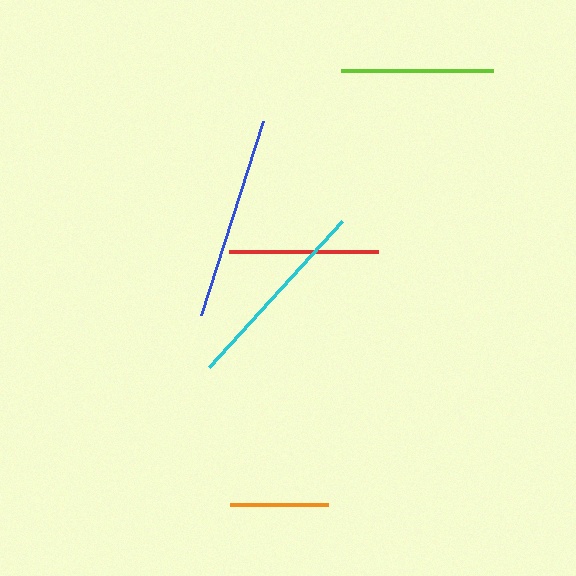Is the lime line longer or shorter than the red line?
The lime line is longer than the red line.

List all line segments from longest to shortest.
From longest to shortest: blue, cyan, lime, red, orange.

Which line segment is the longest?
The blue line is the longest at approximately 204 pixels.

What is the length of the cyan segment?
The cyan segment is approximately 198 pixels long.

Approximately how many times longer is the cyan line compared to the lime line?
The cyan line is approximately 1.3 times the length of the lime line.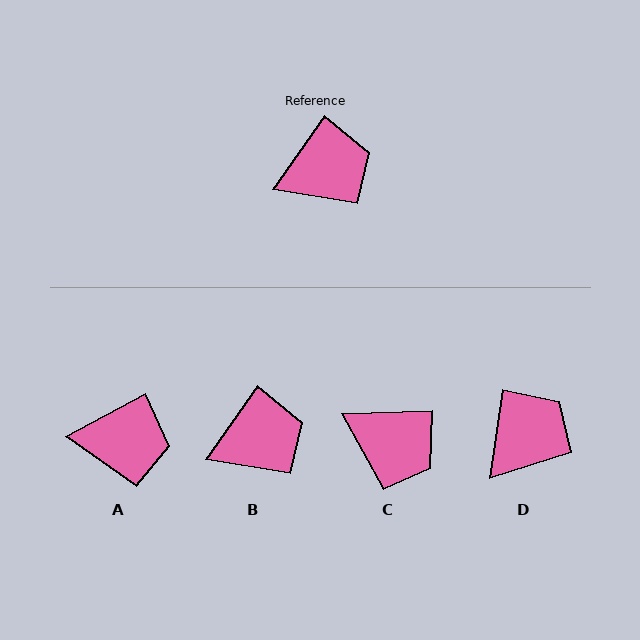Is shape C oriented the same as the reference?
No, it is off by about 53 degrees.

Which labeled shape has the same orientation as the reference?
B.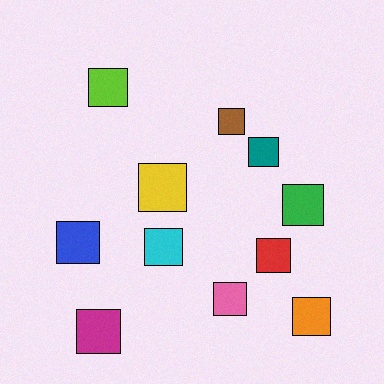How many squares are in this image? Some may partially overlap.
There are 11 squares.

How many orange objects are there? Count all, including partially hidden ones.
There is 1 orange object.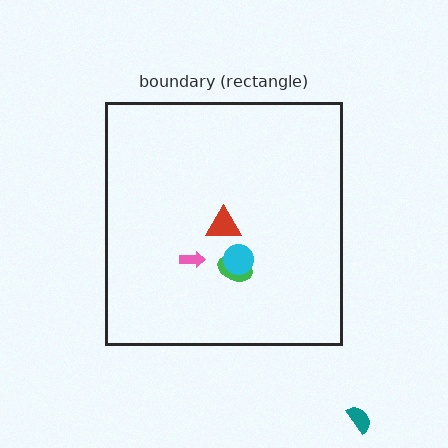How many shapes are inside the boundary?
4 inside, 1 outside.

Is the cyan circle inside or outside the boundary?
Inside.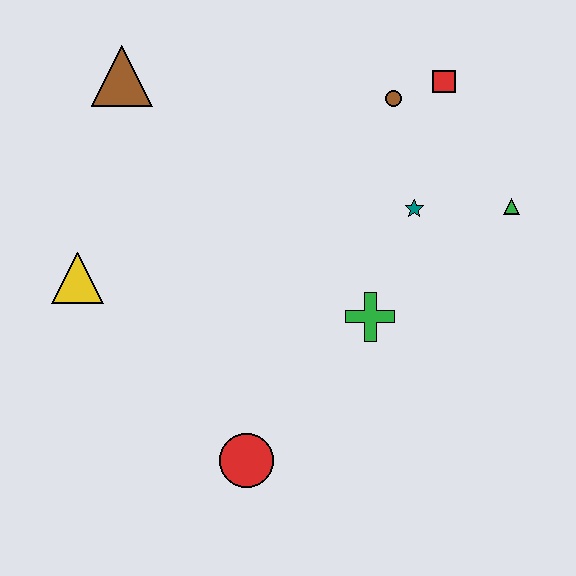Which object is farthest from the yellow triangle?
The green triangle is farthest from the yellow triangle.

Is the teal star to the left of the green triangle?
Yes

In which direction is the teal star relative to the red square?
The teal star is below the red square.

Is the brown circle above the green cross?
Yes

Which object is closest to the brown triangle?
The yellow triangle is closest to the brown triangle.